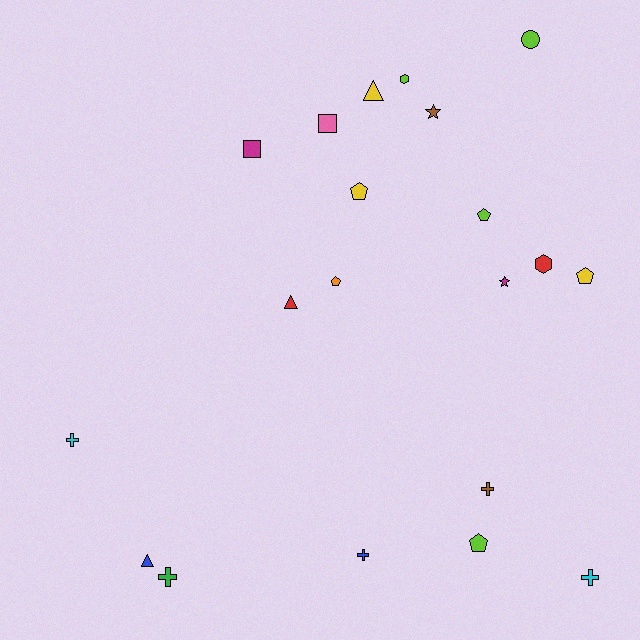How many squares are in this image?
There are 2 squares.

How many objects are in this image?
There are 20 objects.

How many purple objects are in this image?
There are no purple objects.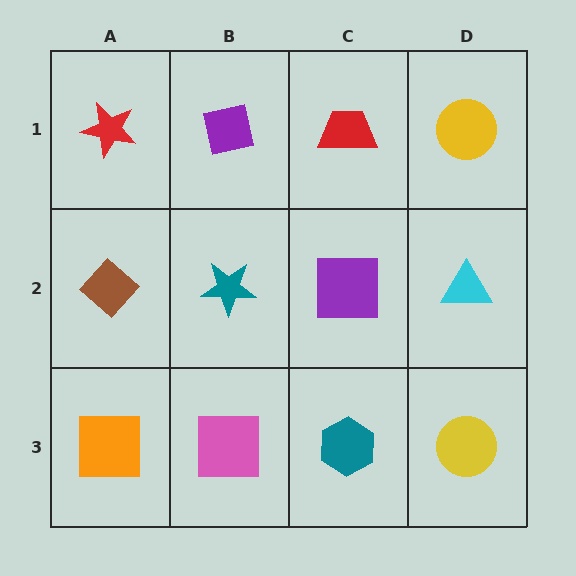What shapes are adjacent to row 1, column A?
A brown diamond (row 2, column A), a purple square (row 1, column B).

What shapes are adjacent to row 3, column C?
A purple square (row 2, column C), a pink square (row 3, column B), a yellow circle (row 3, column D).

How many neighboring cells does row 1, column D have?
2.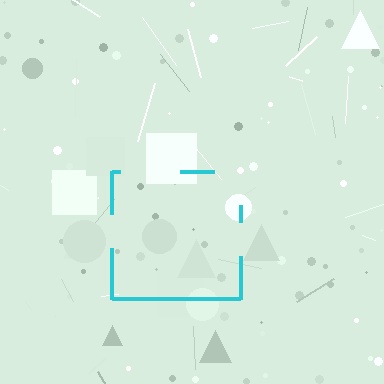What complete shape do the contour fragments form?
The contour fragments form a square.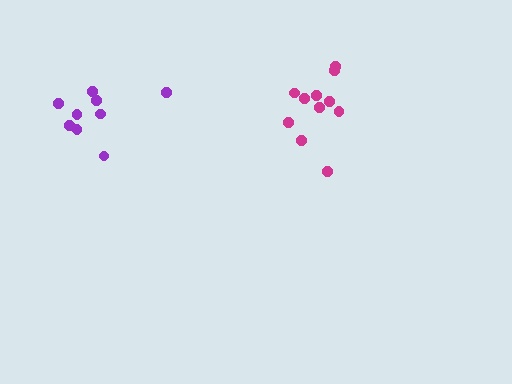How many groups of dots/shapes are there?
There are 2 groups.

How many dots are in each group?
Group 1: 11 dots, Group 2: 9 dots (20 total).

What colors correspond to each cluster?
The clusters are colored: magenta, purple.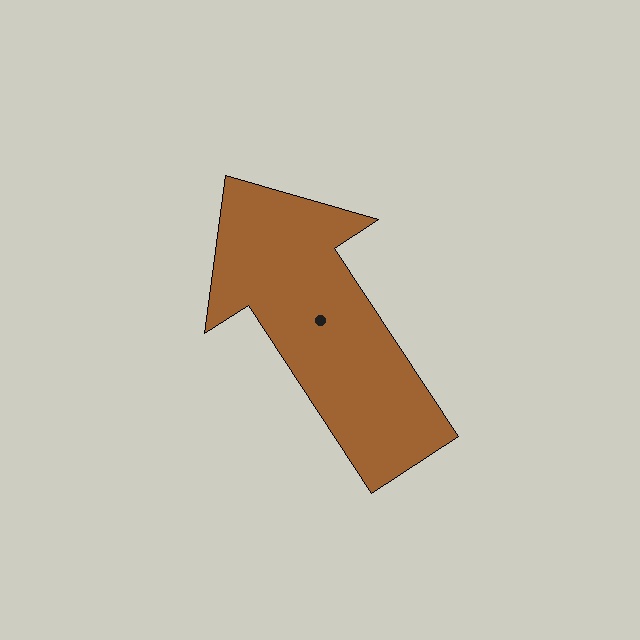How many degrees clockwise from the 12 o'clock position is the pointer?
Approximately 327 degrees.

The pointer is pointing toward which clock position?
Roughly 11 o'clock.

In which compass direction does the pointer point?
Northwest.